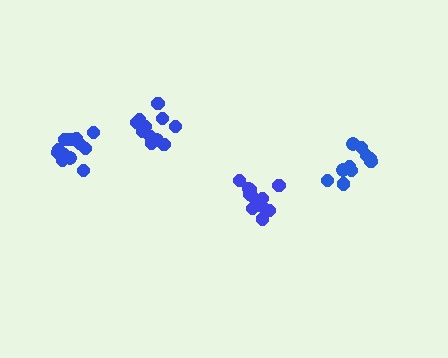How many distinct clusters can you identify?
There are 4 distinct clusters.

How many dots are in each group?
Group 1: 10 dots, Group 2: 13 dots, Group 3: 11 dots, Group 4: 13 dots (47 total).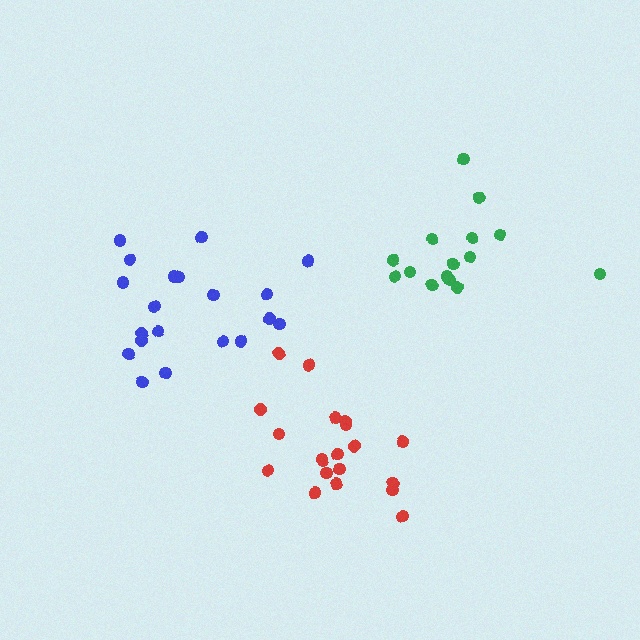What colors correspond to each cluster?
The clusters are colored: green, blue, red.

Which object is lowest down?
The red cluster is bottommost.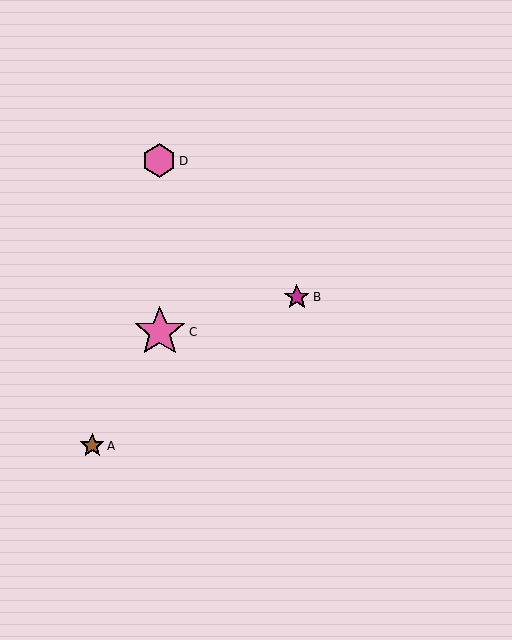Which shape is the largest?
The pink star (labeled C) is the largest.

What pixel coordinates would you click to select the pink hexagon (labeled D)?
Click at (159, 161) to select the pink hexagon D.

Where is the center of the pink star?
The center of the pink star is at (160, 332).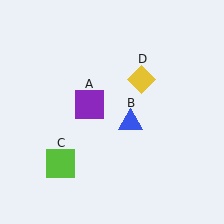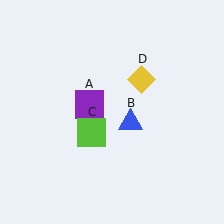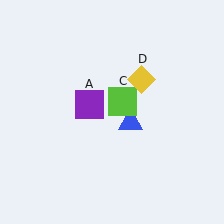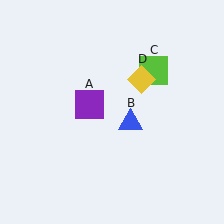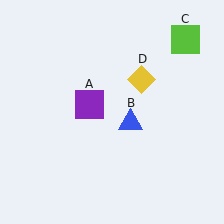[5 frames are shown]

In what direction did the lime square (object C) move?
The lime square (object C) moved up and to the right.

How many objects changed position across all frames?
1 object changed position: lime square (object C).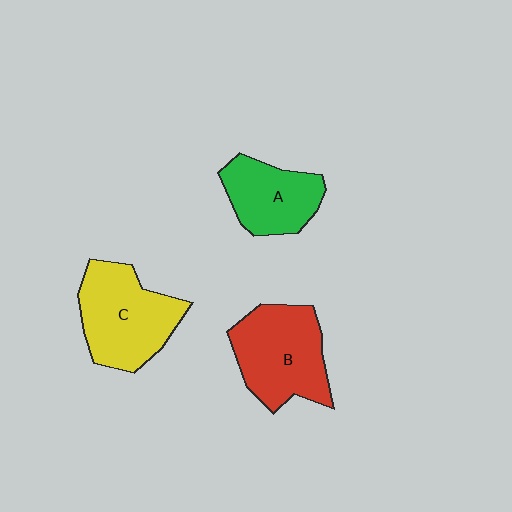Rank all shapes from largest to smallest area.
From largest to smallest: C (yellow), B (red), A (green).